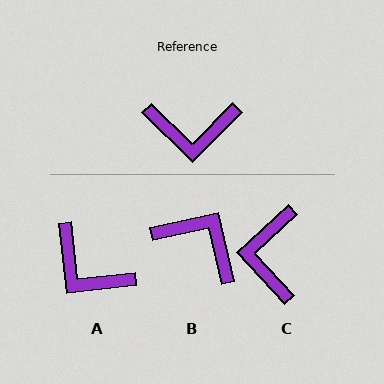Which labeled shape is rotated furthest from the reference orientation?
B, about 147 degrees away.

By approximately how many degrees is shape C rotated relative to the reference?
Approximately 93 degrees clockwise.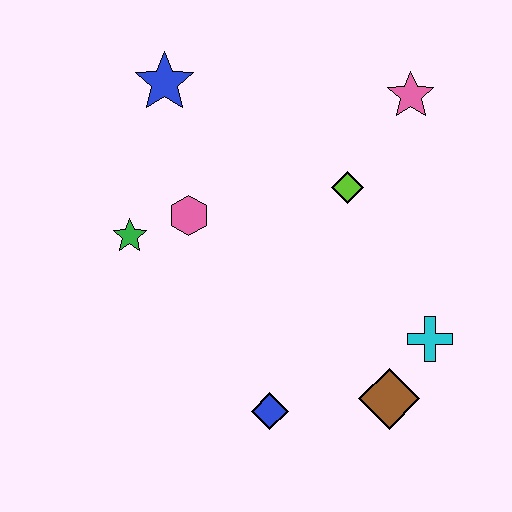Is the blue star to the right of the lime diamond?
No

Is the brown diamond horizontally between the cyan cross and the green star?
Yes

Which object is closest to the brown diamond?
The cyan cross is closest to the brown diamond.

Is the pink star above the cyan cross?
Yes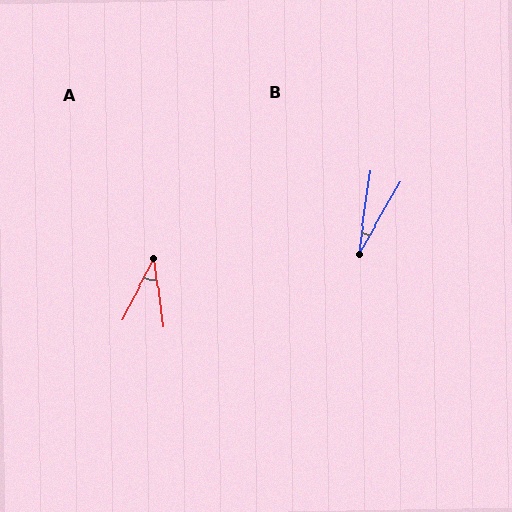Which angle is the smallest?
B, at approximately 22 degrees.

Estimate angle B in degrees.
Approximately 22 degrees.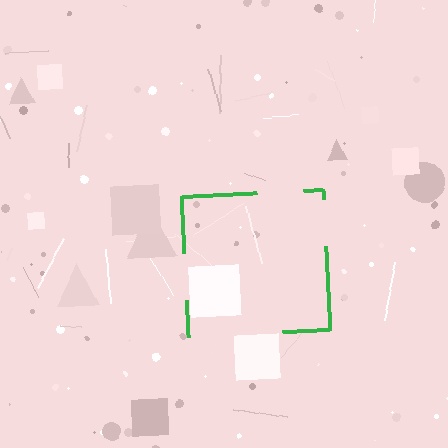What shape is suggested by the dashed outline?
The dashed outline suggests a square.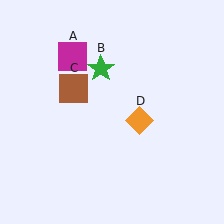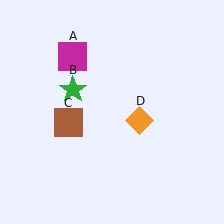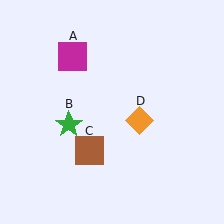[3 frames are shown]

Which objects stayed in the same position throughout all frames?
Magenta square (object A) and orange diamond (object D) remained stationary.